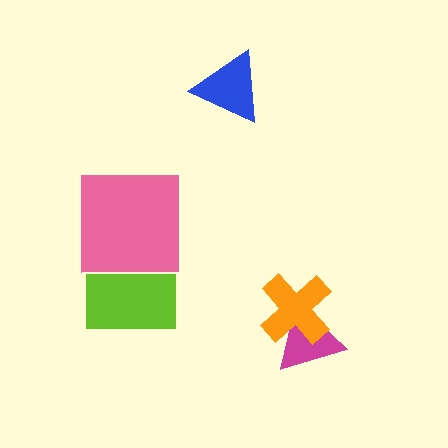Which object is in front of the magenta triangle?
The orange cross is in front of the magenta triangle.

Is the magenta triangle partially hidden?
Yes, it is partially covered by another shape.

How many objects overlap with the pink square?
1 object overlaps with the pink square.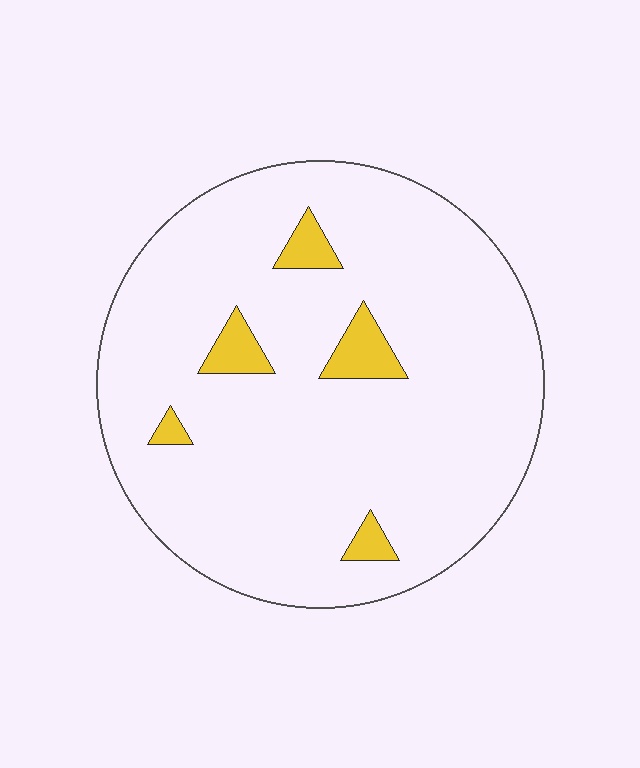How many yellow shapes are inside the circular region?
5.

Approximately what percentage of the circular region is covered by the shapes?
Approximately 5%.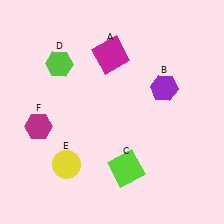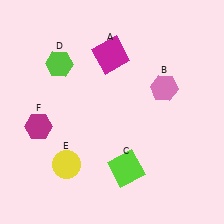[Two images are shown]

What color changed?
The hexagon (B) changed from purple in Image 1 to pink in Image 2.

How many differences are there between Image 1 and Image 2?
There is 1 difference between the two images.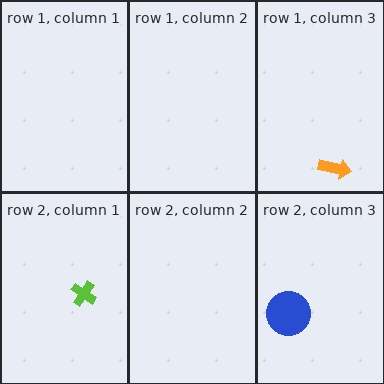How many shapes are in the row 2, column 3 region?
1.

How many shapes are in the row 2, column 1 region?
1.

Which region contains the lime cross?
The row 2, column 1 region.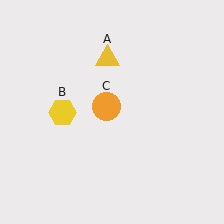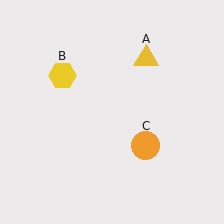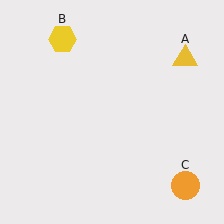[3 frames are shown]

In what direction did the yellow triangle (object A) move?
The yellow triangle (object A) moved right.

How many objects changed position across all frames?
3 objects changed position: yellow triangle (object A), yellow hexagon (object B), orange circle (object C).